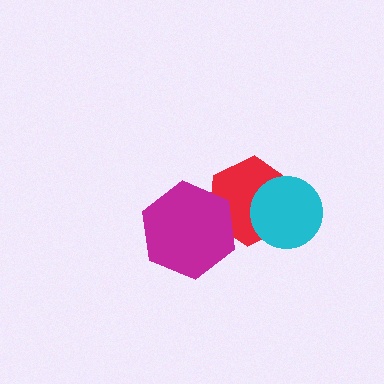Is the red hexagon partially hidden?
Yes, it is partially covered by another shape.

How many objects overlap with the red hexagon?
2 objects overlap with the red hexagon.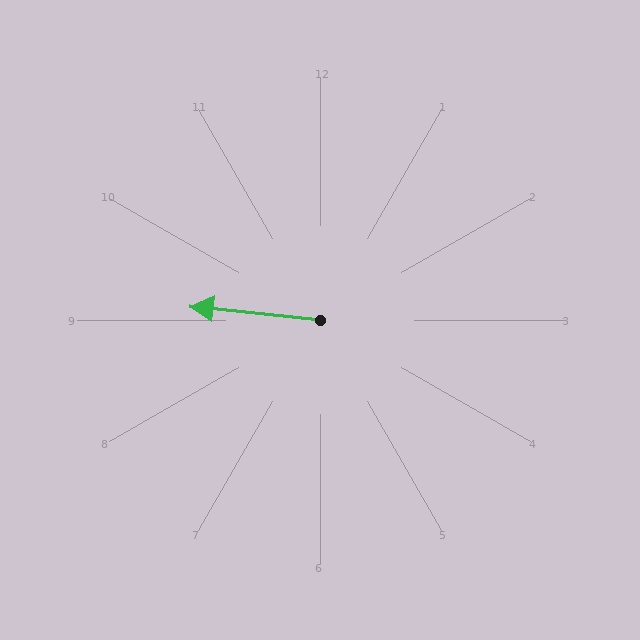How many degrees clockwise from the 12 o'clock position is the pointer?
Approximately 276 degrees.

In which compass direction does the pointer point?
West.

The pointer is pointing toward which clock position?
Roughly 9 o'clock.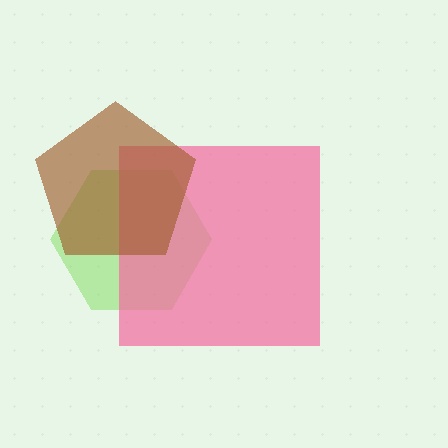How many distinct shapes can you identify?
There are 3 distinct shapes: a lime hexagon, a pink square, a brown pentagon.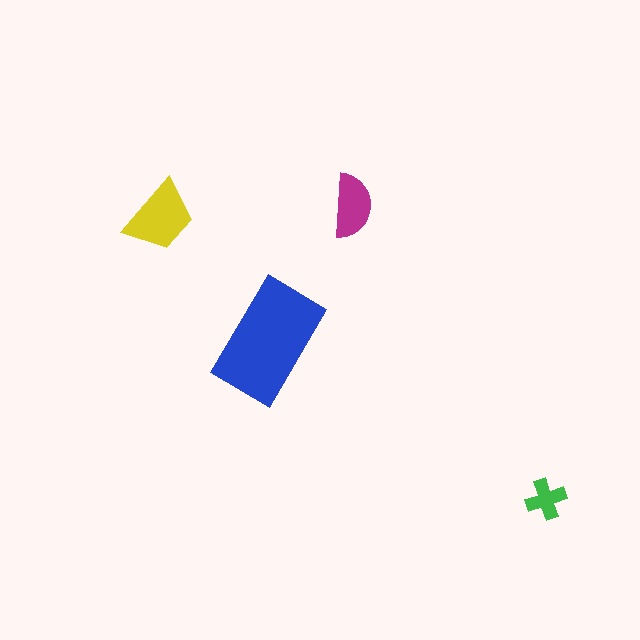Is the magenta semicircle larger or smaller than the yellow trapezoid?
Smaller.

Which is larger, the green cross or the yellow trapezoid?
The yellow trapezoid.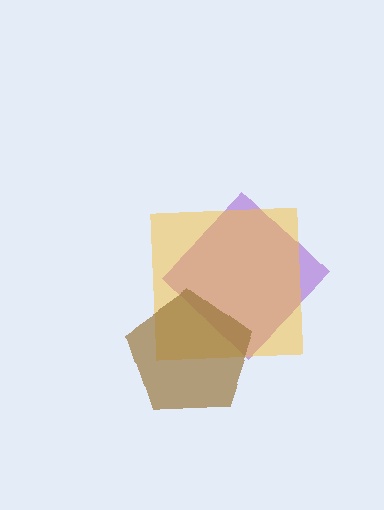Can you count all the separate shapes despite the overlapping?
Yes, there are 3 separate shapes.